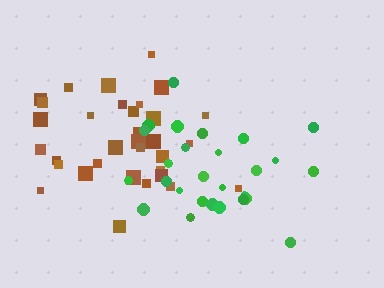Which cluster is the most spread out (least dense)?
Brown.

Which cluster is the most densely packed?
Green.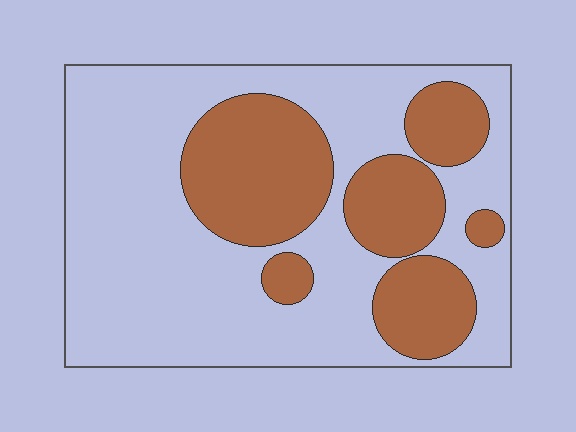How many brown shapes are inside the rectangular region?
6.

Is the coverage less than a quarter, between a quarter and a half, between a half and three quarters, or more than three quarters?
Between a quarter and a half.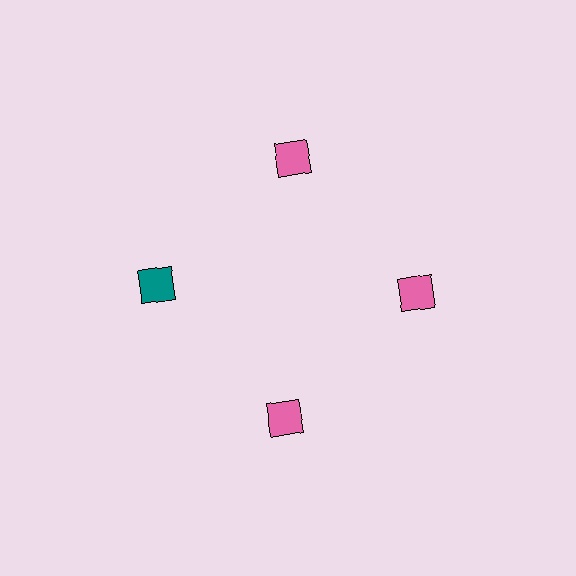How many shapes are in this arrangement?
There are 4 shapes arranged in a ring pattern.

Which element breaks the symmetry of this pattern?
The teal diamond at roughly the 9 o'clock position breaks the symmetry. All other shapes are pink diamonds.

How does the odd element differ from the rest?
It has a different color: teal instead of pink.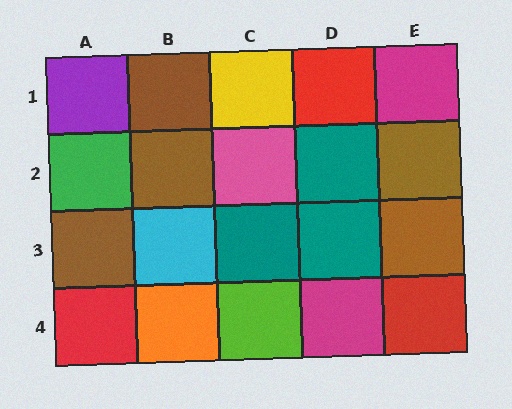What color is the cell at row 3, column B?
Cyan.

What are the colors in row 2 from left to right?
Green, brown, pink, teal, brown.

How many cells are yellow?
1 cell is yellow.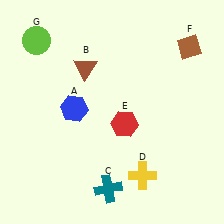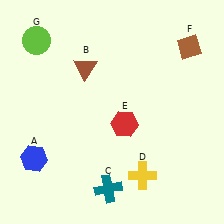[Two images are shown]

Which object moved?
The blue hexagon (A) moved down.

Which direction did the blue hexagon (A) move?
The blue hexagon (A) moved down.